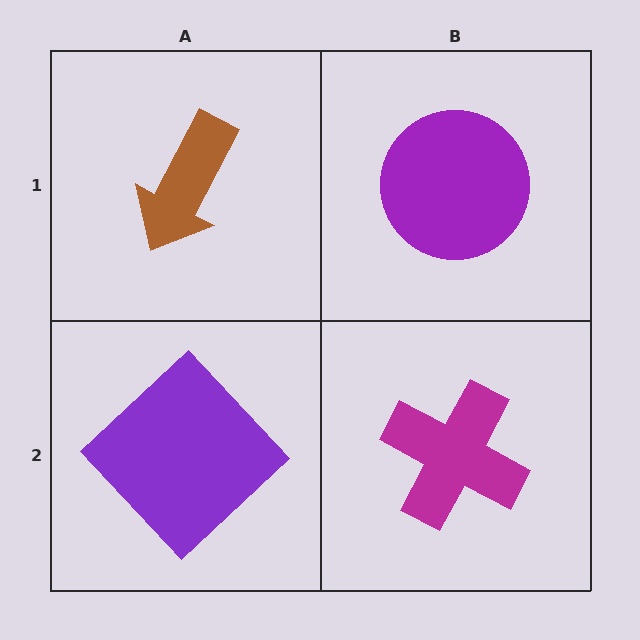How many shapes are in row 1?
2 shapes.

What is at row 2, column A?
A purple diamond.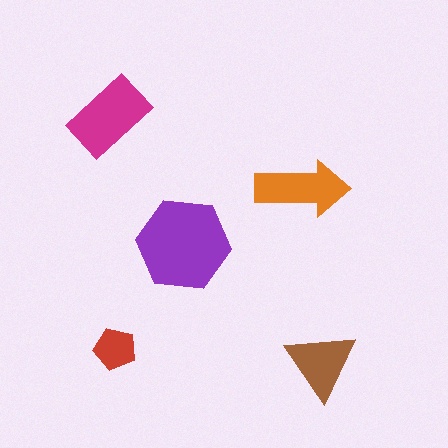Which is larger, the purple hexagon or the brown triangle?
The purple hexagon.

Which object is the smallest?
The red pentagon.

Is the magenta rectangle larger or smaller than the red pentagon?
Larger.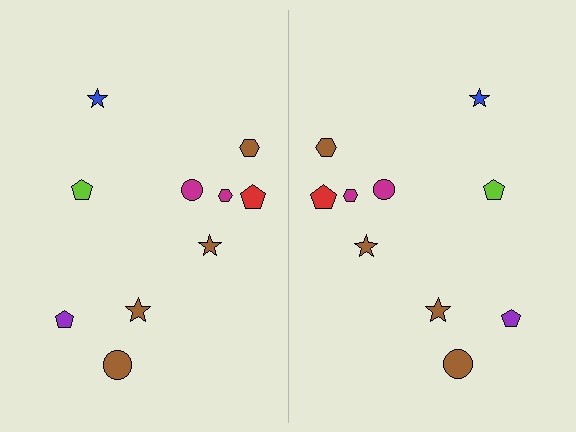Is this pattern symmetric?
Yes, this pattern has bilateral (reflection) symmetry.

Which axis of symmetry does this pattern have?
The pattern has a vertical axis of symmetry running through the center of the image.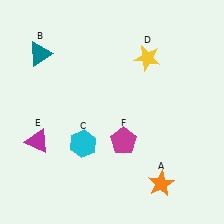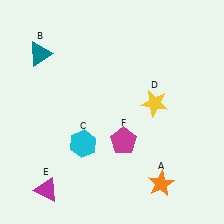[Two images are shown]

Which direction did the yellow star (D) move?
The yellow star (D) moved down.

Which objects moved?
The objects that moved are: the yellow star (D), the magenta triangle (E).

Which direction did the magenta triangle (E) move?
The magenta triangle (E) moved down.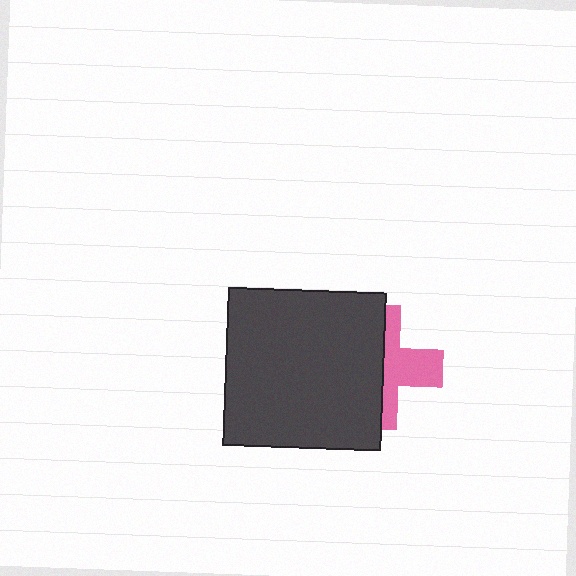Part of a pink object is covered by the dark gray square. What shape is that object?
It is a cross.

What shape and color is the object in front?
The object in front is a dark gray square.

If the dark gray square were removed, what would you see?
You would see the complete pink cross.